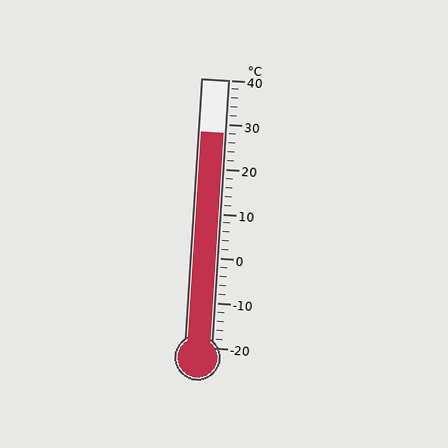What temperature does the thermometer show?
The thermometer shows approximately 28°C.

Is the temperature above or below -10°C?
The temperature is above -10°C.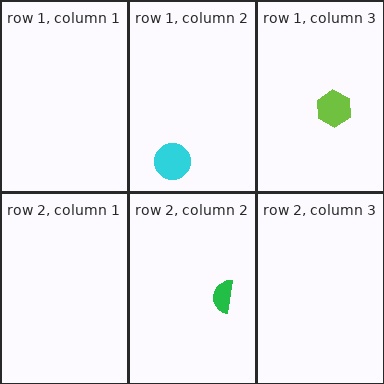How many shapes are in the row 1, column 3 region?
1.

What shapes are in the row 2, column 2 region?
The green semicircle.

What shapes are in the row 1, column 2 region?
The cyan circle.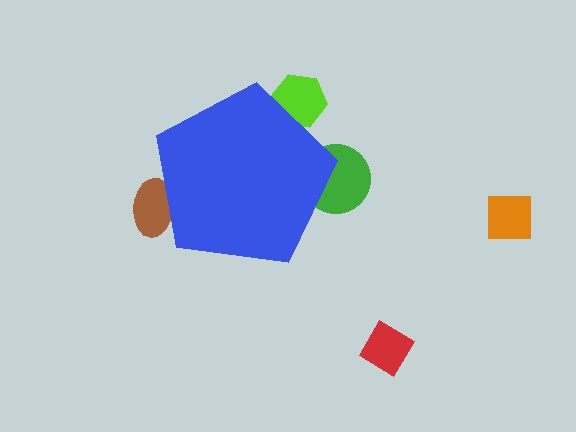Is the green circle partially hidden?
Yes, the green circle is partially hidden behind the blue pentagon.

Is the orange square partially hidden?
No, the orange square is fully visible.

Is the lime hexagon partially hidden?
Yes, the lime hexagon is partially hidden behind the blue pentagon.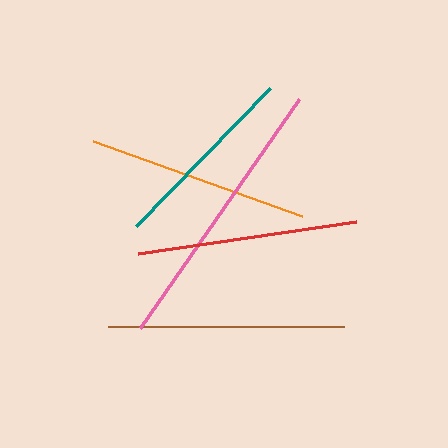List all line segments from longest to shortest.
From longest to shortest: pink, brown, orange, red, teal.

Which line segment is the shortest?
The teal line is the shortest at approximately 193 pixels.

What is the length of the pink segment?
The pink segment is approximately 279 pixels long.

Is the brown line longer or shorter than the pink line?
The pink line is longer than the brown line.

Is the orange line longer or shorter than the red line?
The orange line is longer than the red line.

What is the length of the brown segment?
The brown segment is approximately 236 pixels long.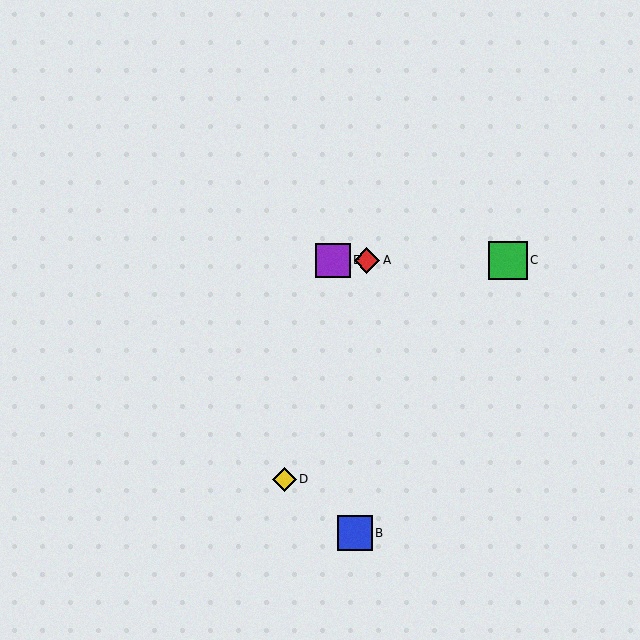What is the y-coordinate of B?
Object B is at y≈533.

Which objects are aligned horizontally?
Objects A, C, E are aligned horizontally.